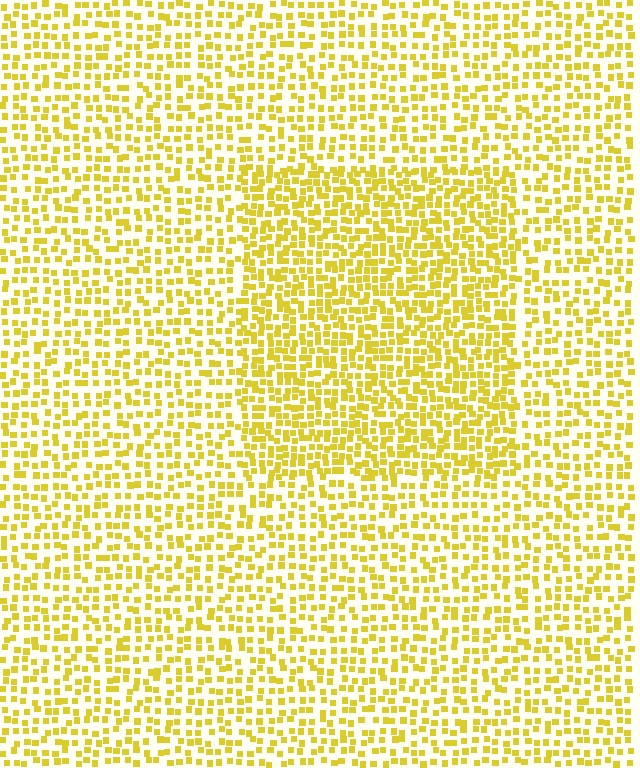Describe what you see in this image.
The image contains small yellow elements arranged at two different densities. A rectangle-shaped region is visible where the elements are more densely packed than the surrounding area.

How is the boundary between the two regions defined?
The boundary is defined by a change in element density (approximately 1.6x ratio). All elements are the same color, size, and shape.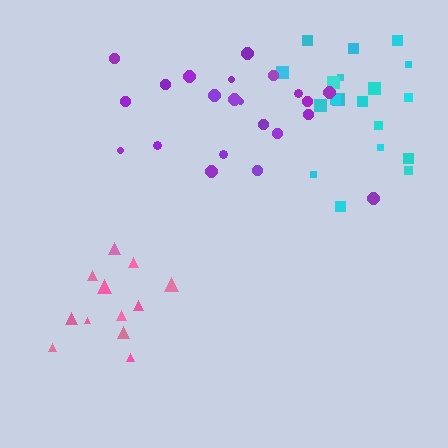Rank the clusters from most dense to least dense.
pink, cyan, purple.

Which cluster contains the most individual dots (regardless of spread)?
Purple (22).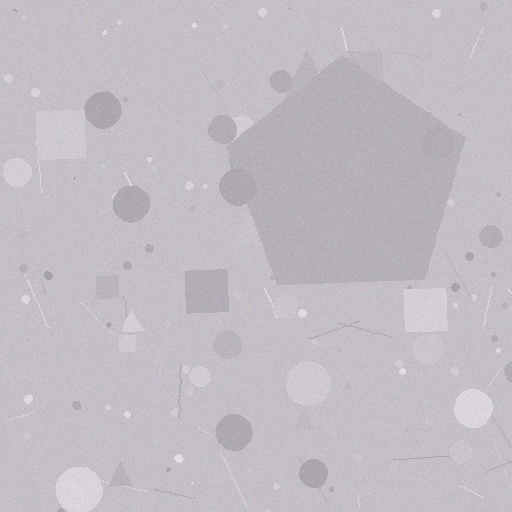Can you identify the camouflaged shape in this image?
The camouflaged shape is a pentagon.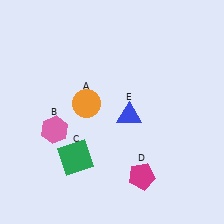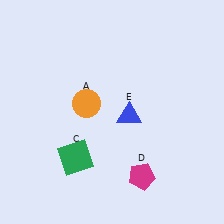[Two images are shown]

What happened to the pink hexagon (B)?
The pink hexagon (B) was removed in Image 2. It was in the bottom-left area of Image 1.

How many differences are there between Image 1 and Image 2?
There is 1 difference between the two images.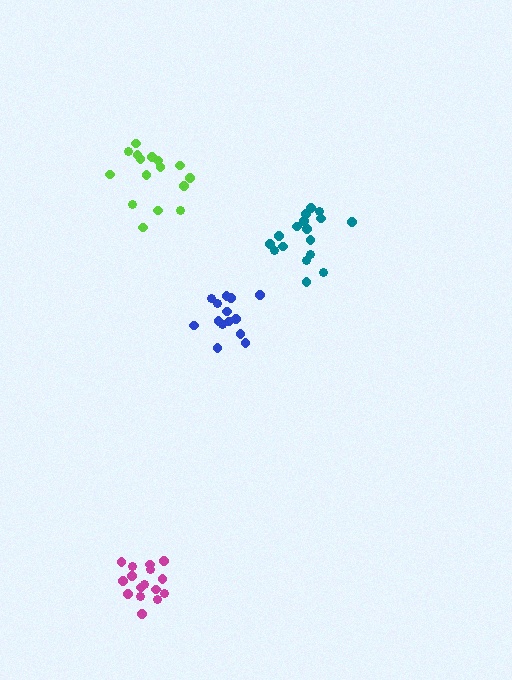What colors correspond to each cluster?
The clusters are colored: magenta, teal, lime, blue.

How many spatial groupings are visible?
There are 4 spatial groupings.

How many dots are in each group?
Group 1: 16 dots, Group 2: 17 dots, Group 3: 16 dots, Group 4: 14 dots (63 total).